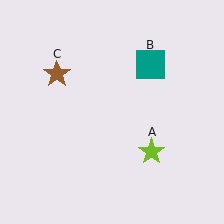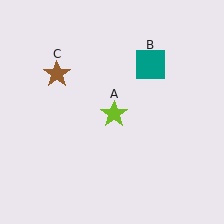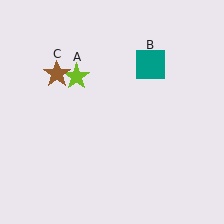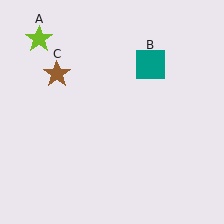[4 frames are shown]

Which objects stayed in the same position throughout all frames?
Teal square (object B) and brown star (object C) remained stationary.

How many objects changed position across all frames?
1 object changed position: lime star (object A).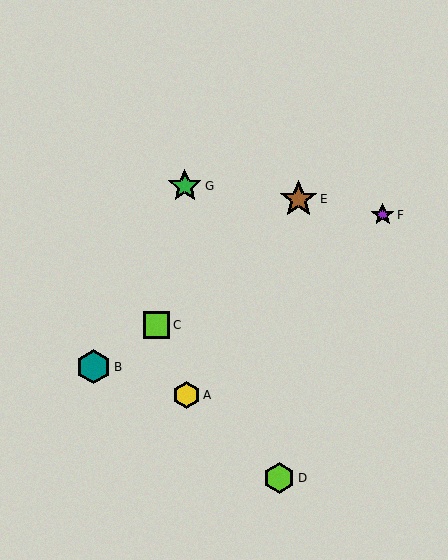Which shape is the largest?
The brown star (labeled E) is the largest.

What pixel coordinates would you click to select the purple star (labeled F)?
Click at (383, 215) to select the purple star F.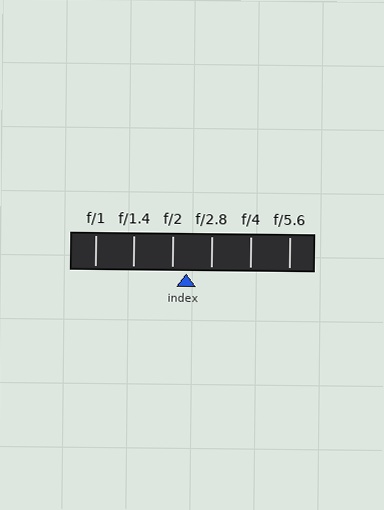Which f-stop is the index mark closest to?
The index mark is closest to f/2.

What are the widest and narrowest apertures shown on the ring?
The widest aperture shown is f/1 and the narrowest is f/5.6.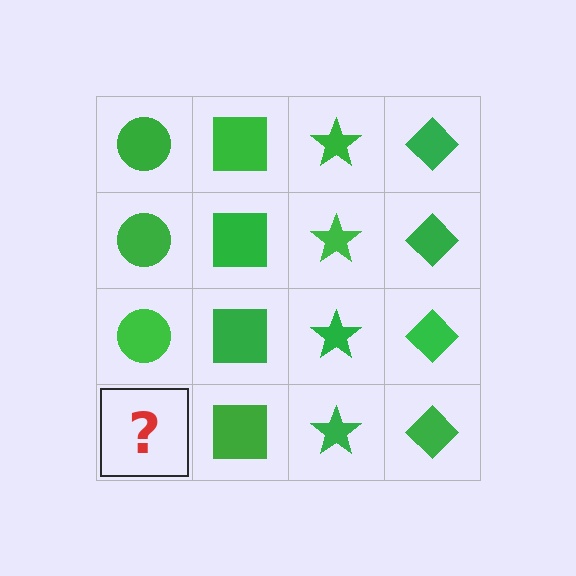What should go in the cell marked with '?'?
The missing cell should contain a green circle.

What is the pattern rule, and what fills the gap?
The rule is that each column has a consistent shape. The gap should be filled with a green circle.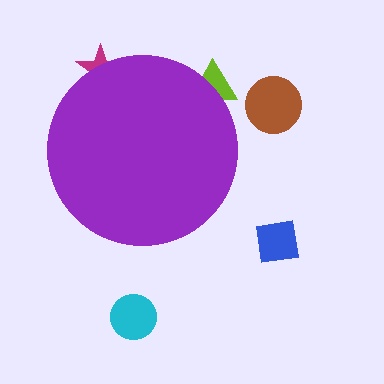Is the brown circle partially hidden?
No, the brown circle is fully visible.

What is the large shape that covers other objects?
A purple circle.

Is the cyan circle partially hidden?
No, the cyan circle is fully visible.